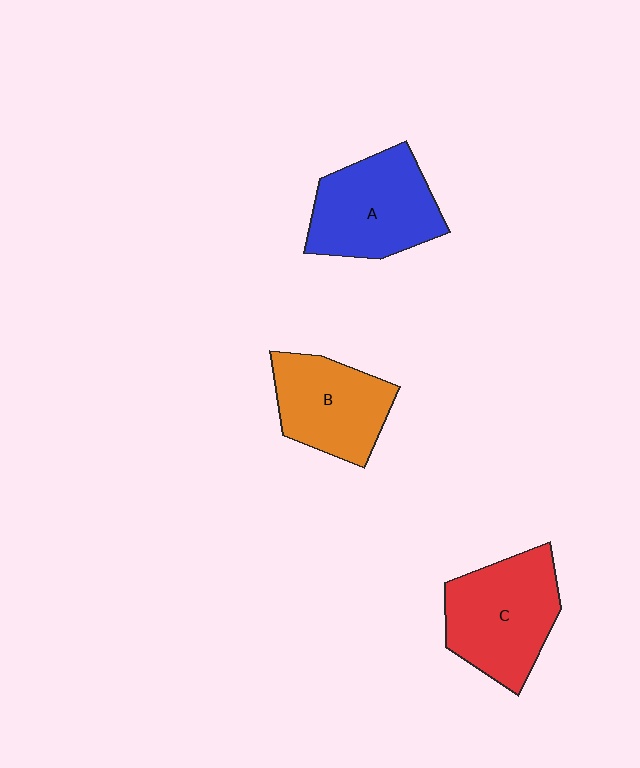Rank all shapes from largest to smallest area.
From largest to smallest: C (red), A (blue), B (orange).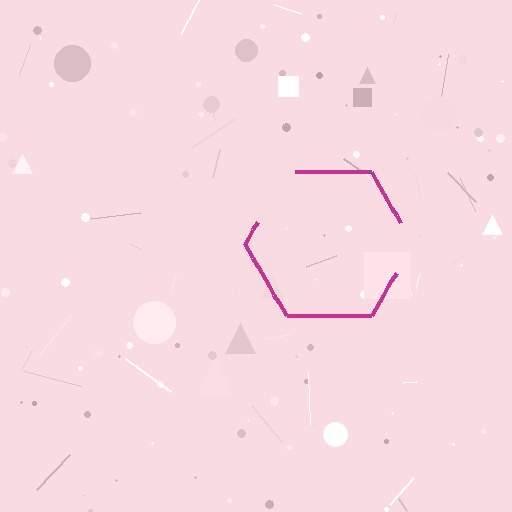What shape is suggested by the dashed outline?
The dashed outline suggests a hexagon.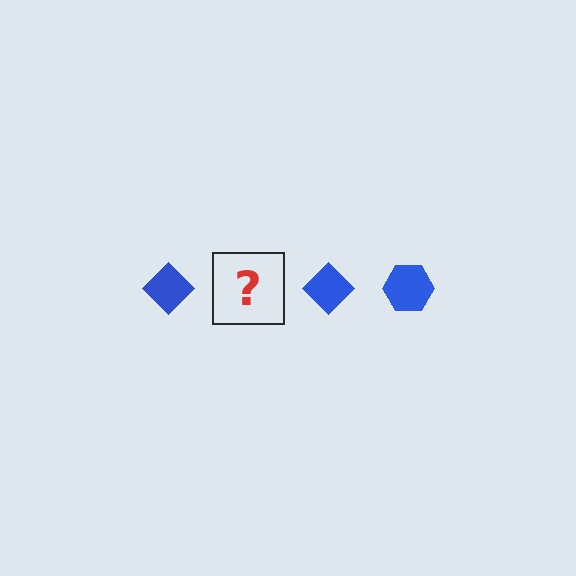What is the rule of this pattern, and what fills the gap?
The rule is that the pattern cycles through diamond, hexagon shapes in blue. The gap should be filled with a blue hexagon.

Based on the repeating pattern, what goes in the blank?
The blank should be a blue hexagon.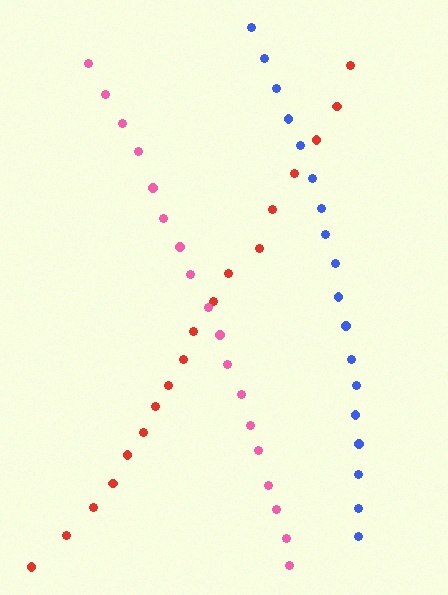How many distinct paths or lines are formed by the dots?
There are 3 distinct paths.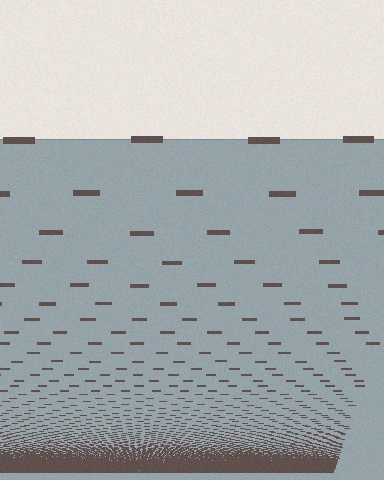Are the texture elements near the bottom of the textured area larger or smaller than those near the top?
Smaller. The gradient is inverted — elements near the bottom are smaller and denser.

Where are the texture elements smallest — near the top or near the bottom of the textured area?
Near the bottom.